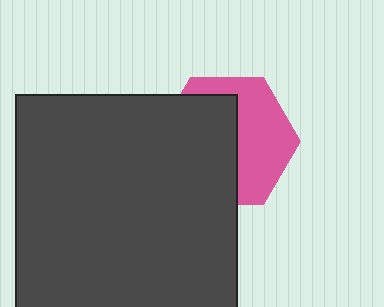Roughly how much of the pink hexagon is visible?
About half of it is visible (roughly 46%).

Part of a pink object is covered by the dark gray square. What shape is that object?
It is a hexagon.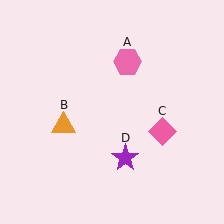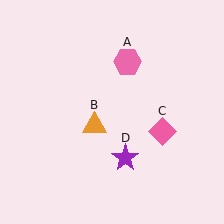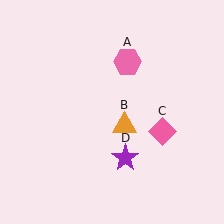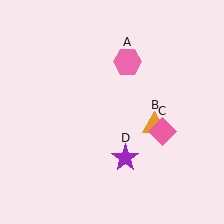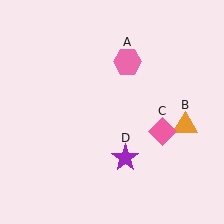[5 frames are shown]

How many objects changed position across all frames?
1 object changed position: orange triangle (object B).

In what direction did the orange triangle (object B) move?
The orange triangle (object B) moved right.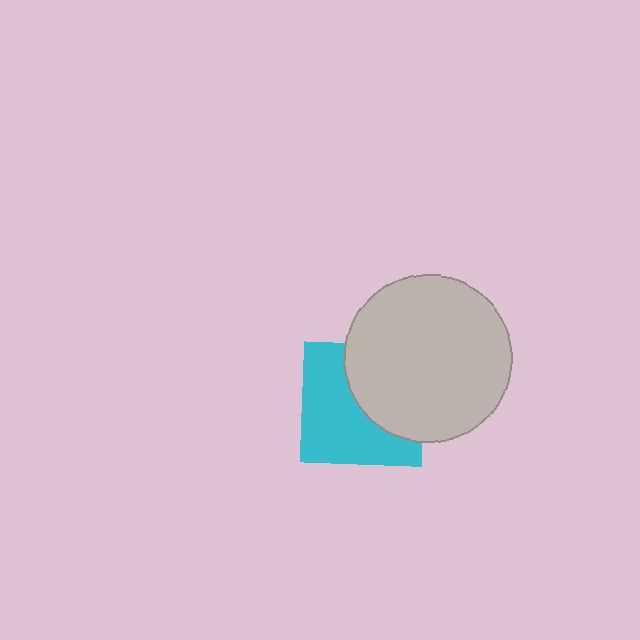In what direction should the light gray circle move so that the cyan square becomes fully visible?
The light gray circle should move toward the upper-right. That is the shortest direction to clear the overlap and leave the cyan square fully visible.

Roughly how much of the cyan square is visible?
About half of it is visible (roughly 56%).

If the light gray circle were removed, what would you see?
You would see the complete cyan square.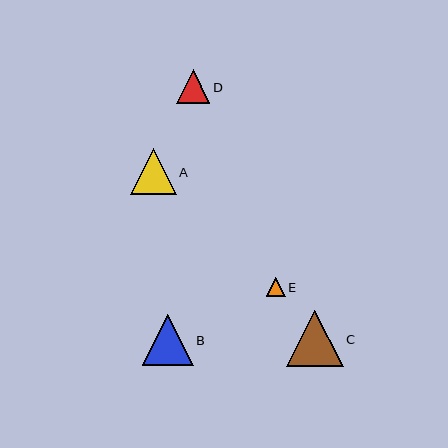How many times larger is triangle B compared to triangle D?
Triangle B is approximately 1.5 times the size of triangle D.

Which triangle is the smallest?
Triangle E is the smallest with a size of approximately 19 pixels.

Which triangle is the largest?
Triangle C is the largest with a size of approximately 57 pixels.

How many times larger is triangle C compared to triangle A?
Triangle C is approximately 1.2 times the size of triangle A.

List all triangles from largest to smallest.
From largest to smallest: C, B, A, D, E.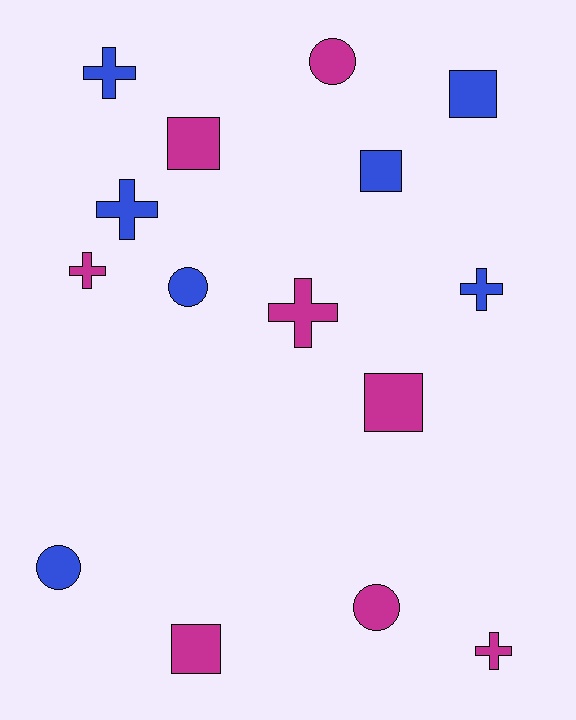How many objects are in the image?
There are 15 objects.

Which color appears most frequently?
Magenta, with 8 objects.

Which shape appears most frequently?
Cross, with 6 objects.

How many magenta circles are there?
There are 2 magenta circles.